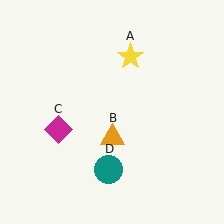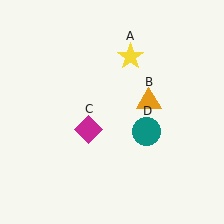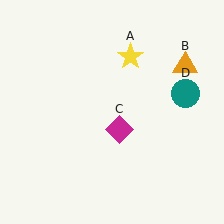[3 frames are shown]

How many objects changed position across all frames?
3 objects changed position: orange triangle (object B), magenta diamond (object C), teal circle (object D).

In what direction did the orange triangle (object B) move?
The orange triangle (object B) moved up and to the right.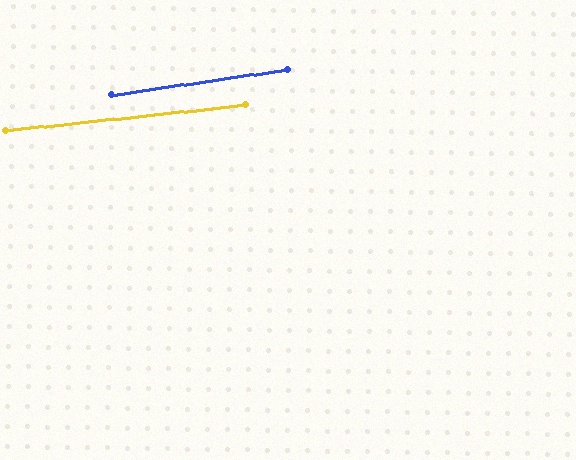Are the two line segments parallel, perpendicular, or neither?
Parallel — their directions differ by only 1.9°.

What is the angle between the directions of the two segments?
Approximately 2 degrees.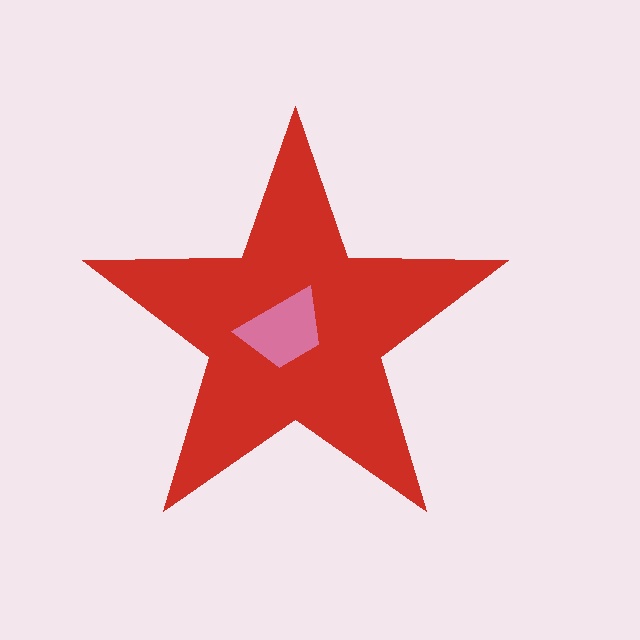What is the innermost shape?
The pink trapezoid.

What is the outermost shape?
The red star.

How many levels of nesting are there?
2.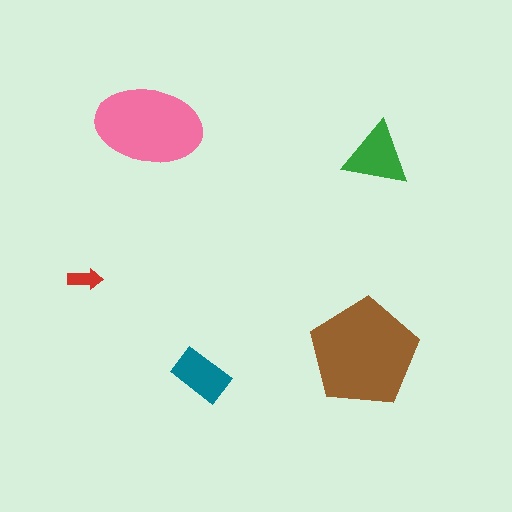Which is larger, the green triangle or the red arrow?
The green triangle.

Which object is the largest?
The brown pentagon.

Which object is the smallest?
The red arrow.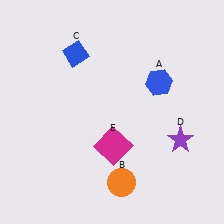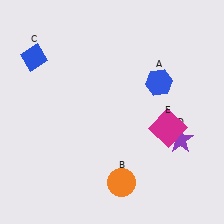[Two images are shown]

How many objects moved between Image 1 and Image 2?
2 objects moved between the two images.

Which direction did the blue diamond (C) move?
The blue diamond (C) moved left.